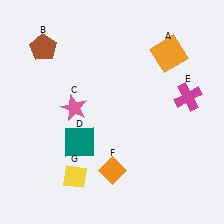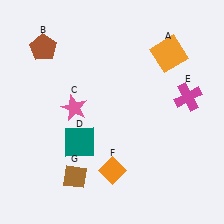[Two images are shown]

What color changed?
The diamond (G) changed from yellow in Image 1 to brown in Image 2.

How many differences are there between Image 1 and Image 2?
There is 1 difference between the two images.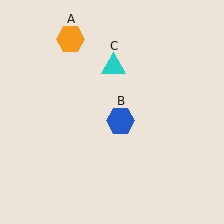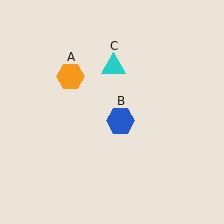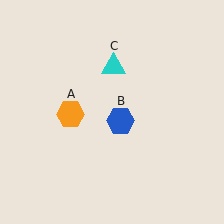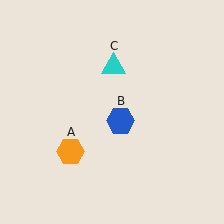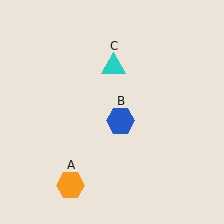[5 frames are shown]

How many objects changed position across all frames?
1 object changed position: orange hexagon (object A).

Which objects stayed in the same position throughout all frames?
Blue hexagon (object B) and cyan triangle (object C) remained stationary.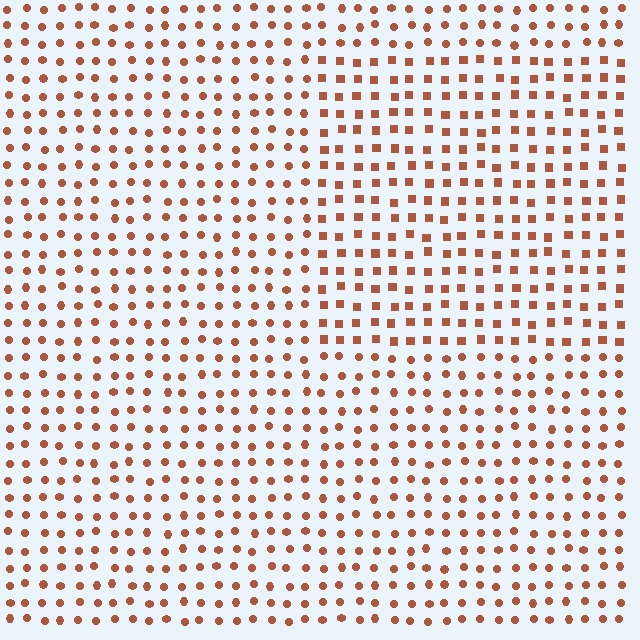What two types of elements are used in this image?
The image uses squares inside the rectangle region and circles outside it.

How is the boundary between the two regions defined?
The boundary is defined by a change in element shape: squares inside vs. circles outside. All elements share the same color and spacing.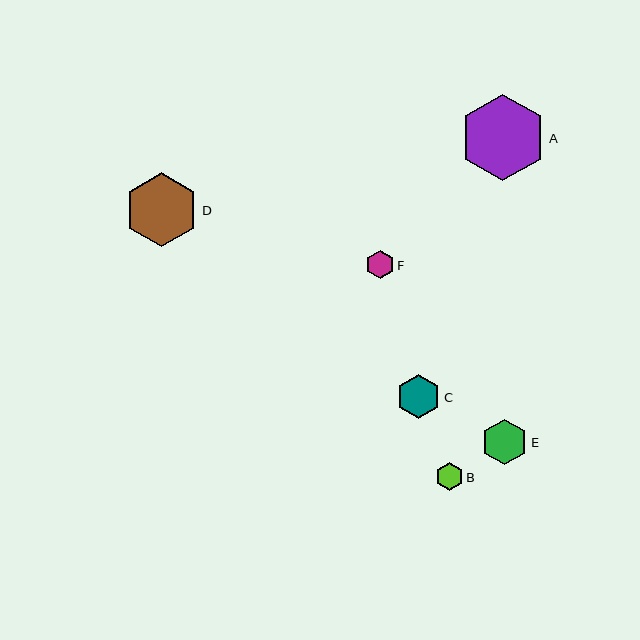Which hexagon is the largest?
Hexagon A is the largest with a size of approximately 87 pixels.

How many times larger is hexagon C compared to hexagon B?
Hexagon C is approximately 1.6 times the size of hexagon B.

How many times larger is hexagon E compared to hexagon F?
Hexagon E is approximately 1.6 times the size of hexagon F.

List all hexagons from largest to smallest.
From largest to smallest: A, D, E, C, F, B.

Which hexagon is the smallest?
Hexagon B is the smallest with a size of approximately 27 pixels.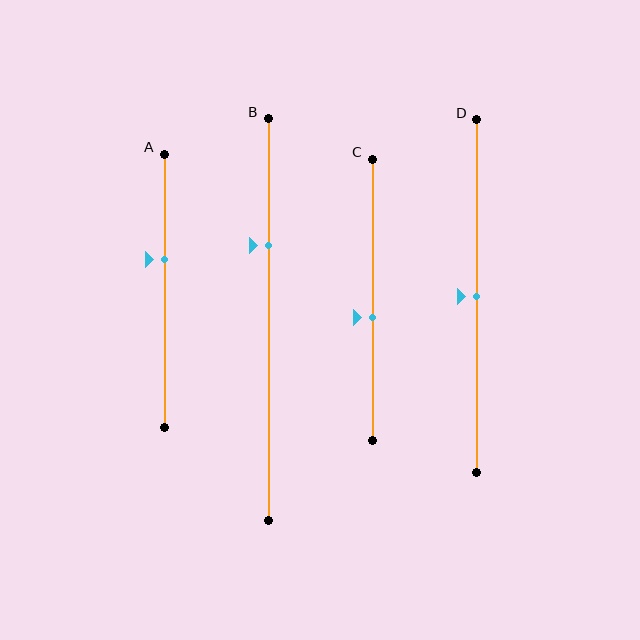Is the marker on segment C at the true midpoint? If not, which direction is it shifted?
No, the marker on segment C is shifted downward by about 6% of the segment length.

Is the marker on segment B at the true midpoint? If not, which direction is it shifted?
No, the marker on segment B is shifted upward by about 18% of the segment length.